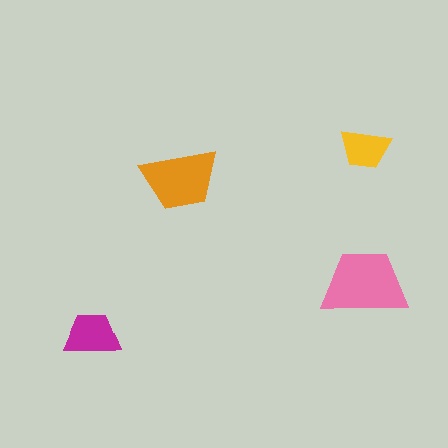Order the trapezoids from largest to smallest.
the pink one, the orange one, the magenta one, the yellow one.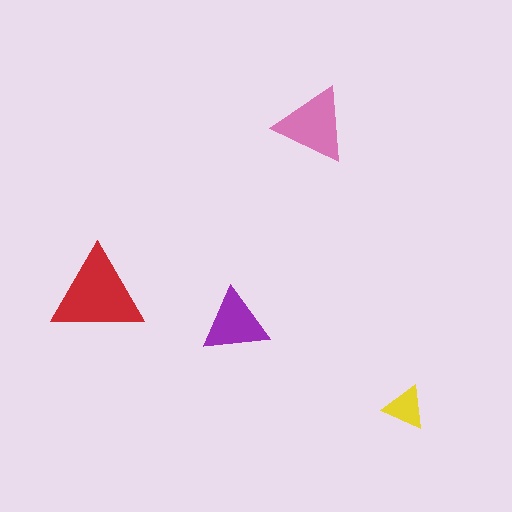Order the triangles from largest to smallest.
the red one, the pink one, the purple one, the yellow one.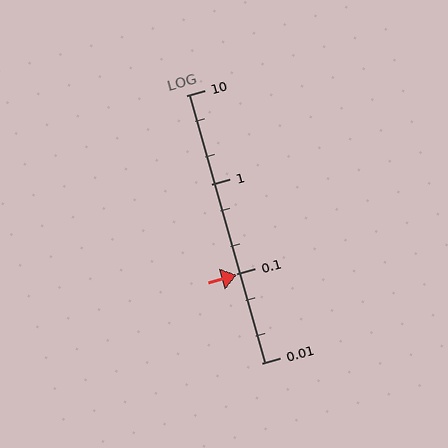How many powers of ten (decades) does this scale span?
The scale spans 3 decades, from 0.01 to 10.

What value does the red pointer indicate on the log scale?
The pointer indicates approximately 0.096.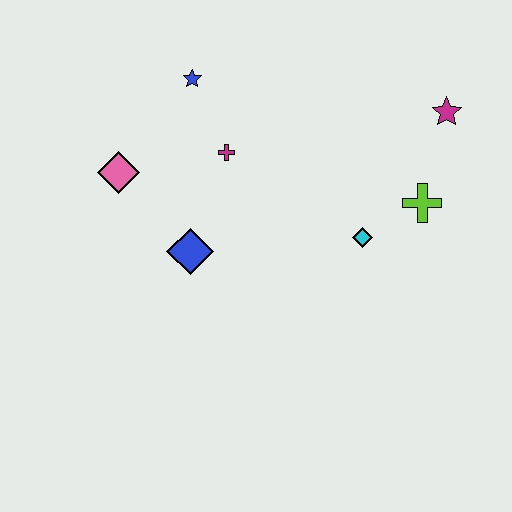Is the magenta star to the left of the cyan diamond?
No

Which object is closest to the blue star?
The magenta cross is closest to the blue star.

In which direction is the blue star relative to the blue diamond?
The blue star is above the blue diamond.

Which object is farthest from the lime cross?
The pink diamond is farthest from the lime cross.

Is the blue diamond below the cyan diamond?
Yes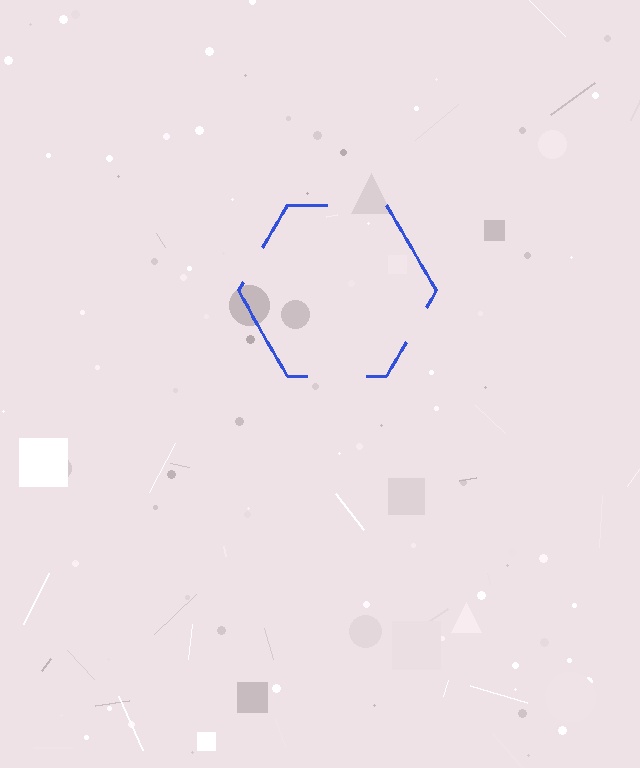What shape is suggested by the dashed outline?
The dashed outline suggests a hexagon.